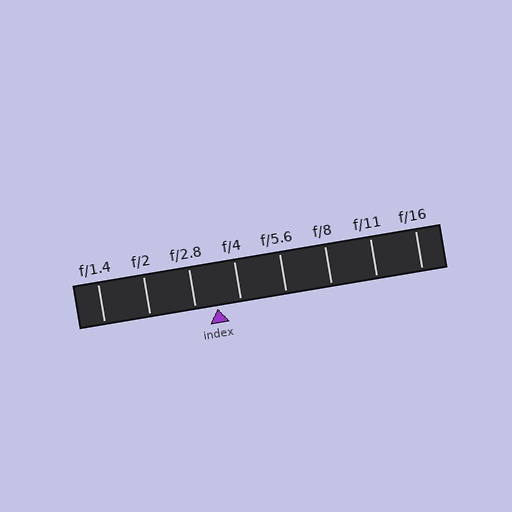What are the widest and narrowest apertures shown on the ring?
The widest aperture shown is f/1.4 and the narrowest is f/16.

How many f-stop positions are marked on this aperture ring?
There are 8 f-stop positions marked.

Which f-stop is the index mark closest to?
The index mark is closest to f/2.8.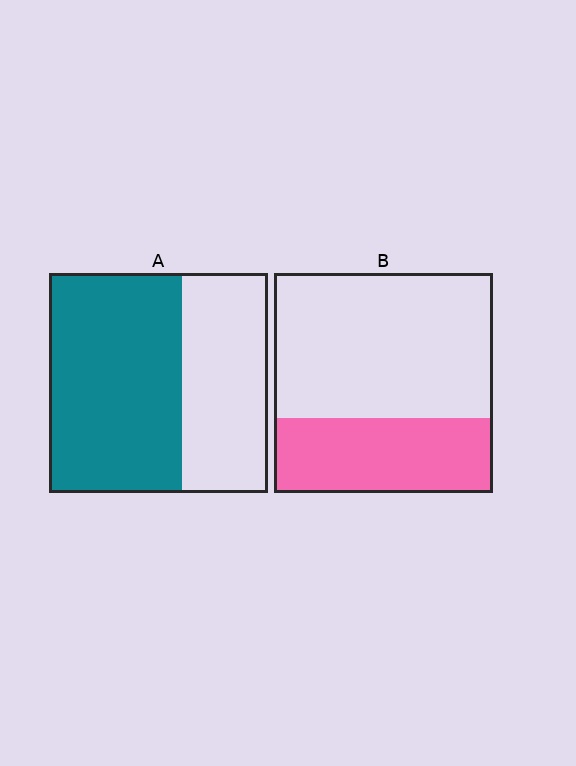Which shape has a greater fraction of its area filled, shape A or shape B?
Shape A.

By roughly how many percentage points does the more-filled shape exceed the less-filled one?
By roughly 25 percentage points (A over B).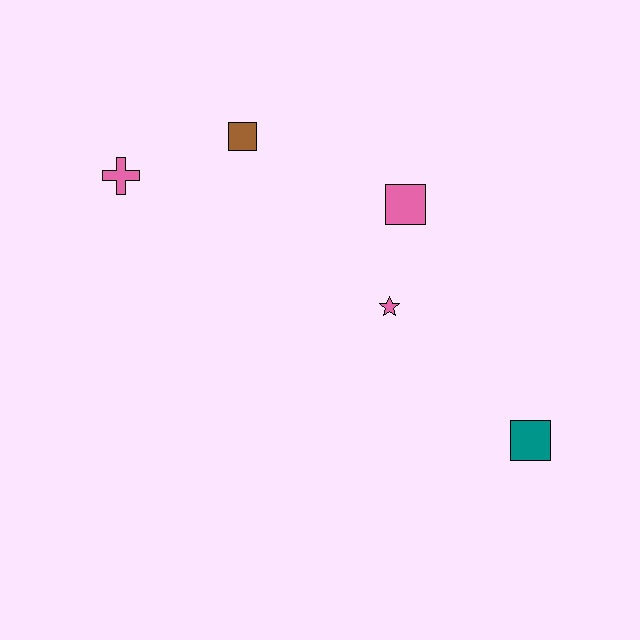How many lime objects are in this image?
There are no lime objects.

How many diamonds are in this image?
There are no diamonds.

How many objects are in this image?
There are 5 objects.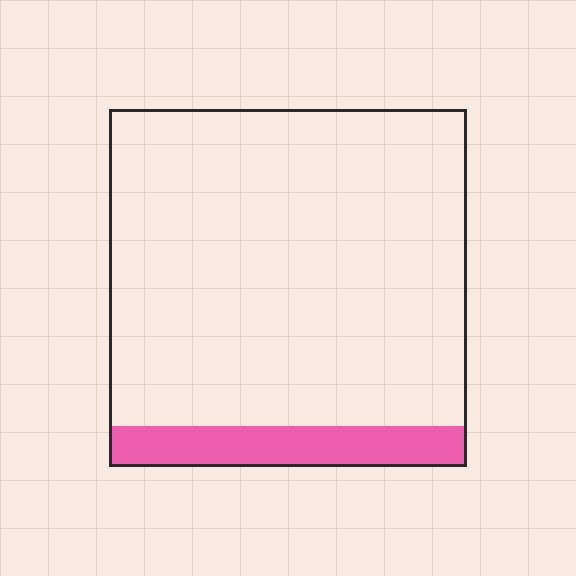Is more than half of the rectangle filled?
No.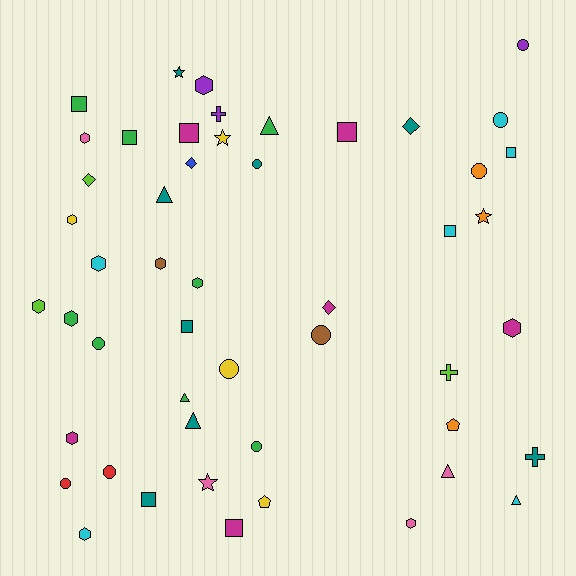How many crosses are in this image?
There are 3 crosses.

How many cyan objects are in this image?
There are 6 cyan objects.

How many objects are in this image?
There are 50 objects.